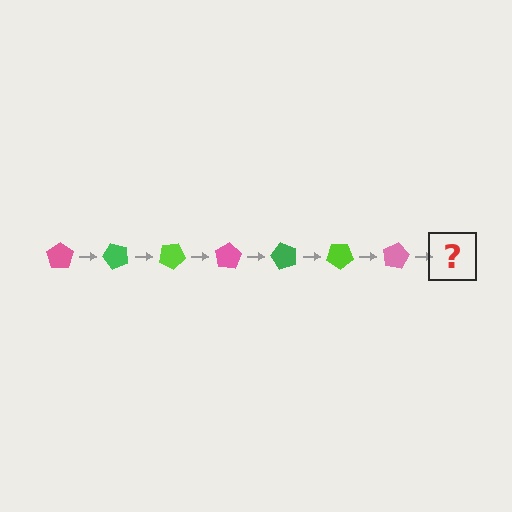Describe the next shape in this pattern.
It should be a green pentagon, rotated 350 degrees from the start.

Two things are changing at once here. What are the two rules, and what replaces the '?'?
The two rules are that it rotates 50 degrees each step and the color cycles through pink, green, and lime. The '?' should be a green pentagon, rotated 350 degrees from the start.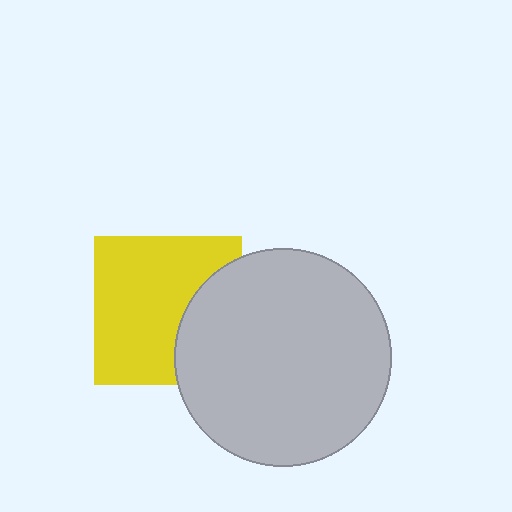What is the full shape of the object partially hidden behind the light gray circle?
The partially hidden object is a yellow square.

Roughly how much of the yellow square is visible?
Most of it is visible (roughly 69%).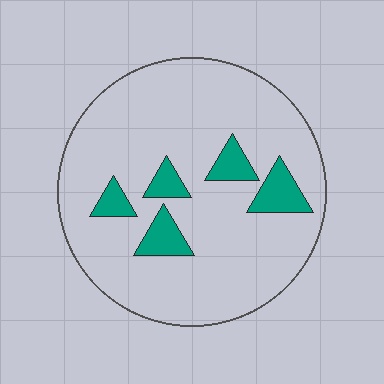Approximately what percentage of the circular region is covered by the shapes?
Approximately 15%.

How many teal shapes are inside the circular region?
5.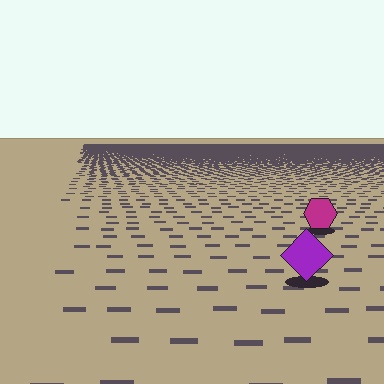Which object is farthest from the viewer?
The magenta hexagon is farthest from the viewer. It appears smaller and the ground texture around it is denser.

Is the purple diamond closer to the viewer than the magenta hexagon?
Yes. The purple diamond is closer — you can tell from the texture gradient: the ground texture is coarser near it.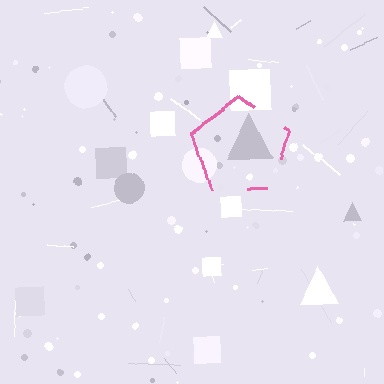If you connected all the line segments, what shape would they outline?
They would outline a pentagon.